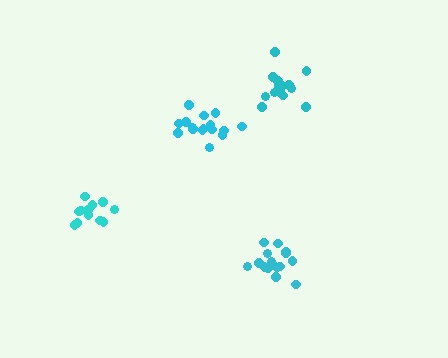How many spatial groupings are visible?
There are 4 spatial groupings.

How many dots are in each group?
Group 1: 14 dots, Group 2: 12 dots, Group 3: 16 dots, Group 4: 16 dots (58 total).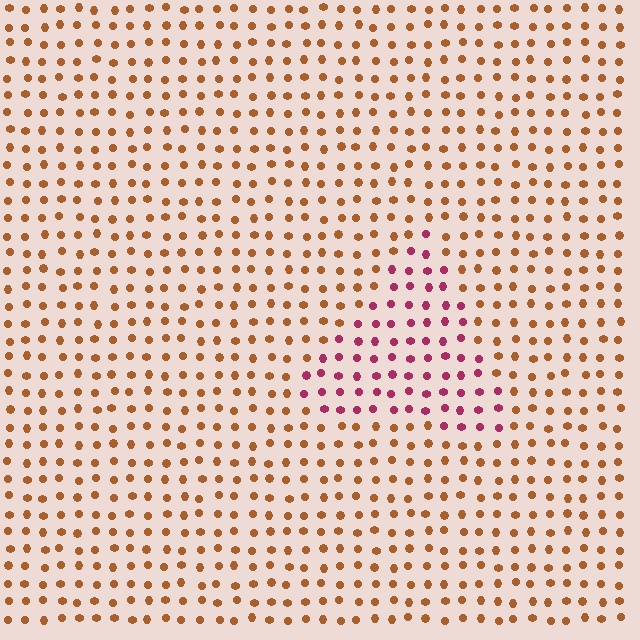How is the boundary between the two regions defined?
The boundary is defined purely by a slight shift in hue (about 51 degrees). Spacing, size, and orientation are identical on both sides.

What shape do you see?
I see a triangle.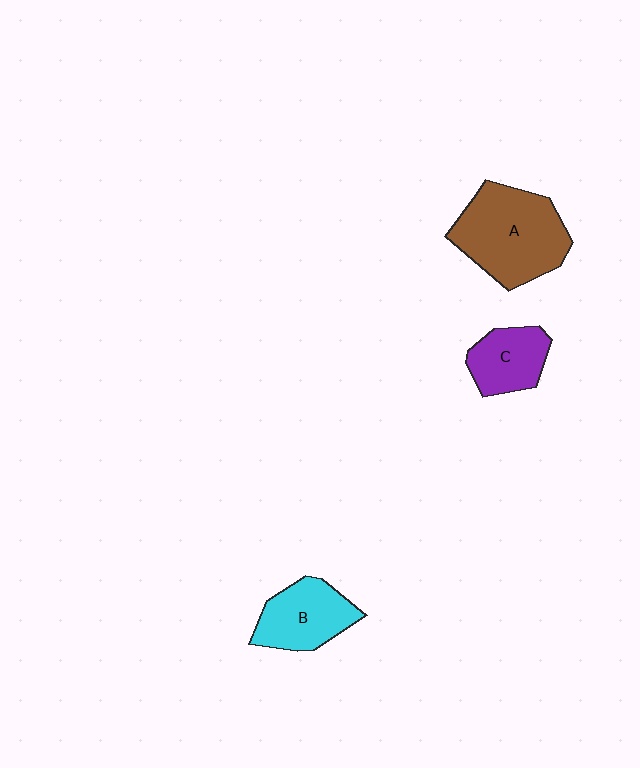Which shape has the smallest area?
Shape C (purple).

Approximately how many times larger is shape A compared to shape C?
Approximately 1.9 times.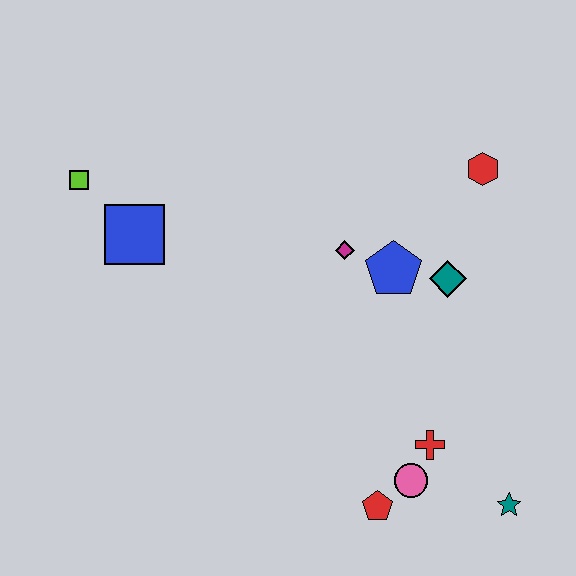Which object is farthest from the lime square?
The teal star is farthest from the lime square.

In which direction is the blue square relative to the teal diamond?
The blue square is to the left of the teal diamond.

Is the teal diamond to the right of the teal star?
No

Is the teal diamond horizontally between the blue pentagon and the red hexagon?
Yes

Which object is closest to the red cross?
The pink circle is closest to the red cross.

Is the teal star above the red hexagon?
No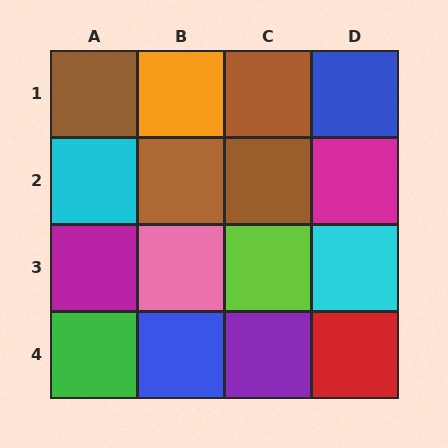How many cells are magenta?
2 cells are magenta.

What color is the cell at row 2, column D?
Magenta.